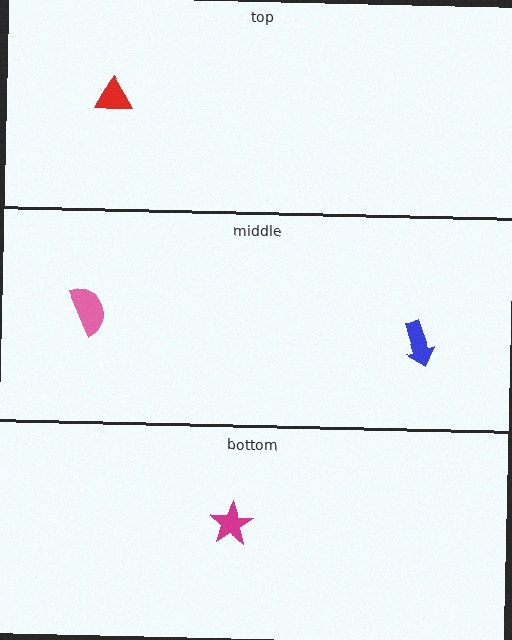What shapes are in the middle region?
The blue arrow, the pink semicircle.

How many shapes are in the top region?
1.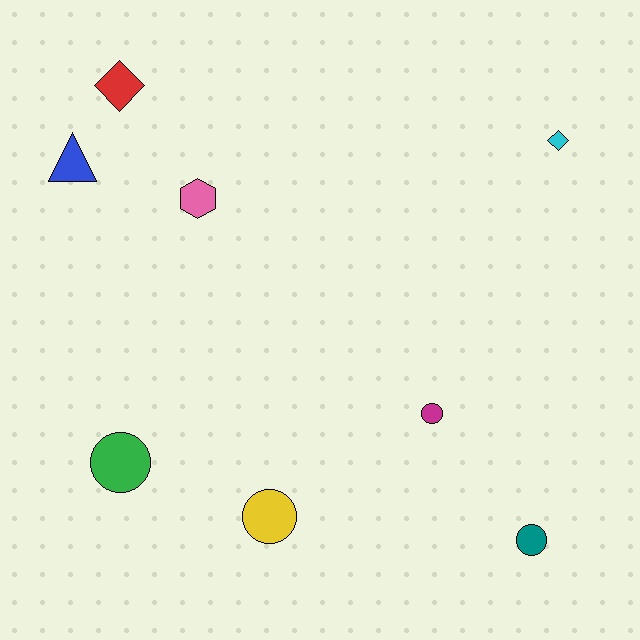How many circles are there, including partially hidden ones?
There are 4 circles.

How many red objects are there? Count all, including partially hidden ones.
There is 1 red object.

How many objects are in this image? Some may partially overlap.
There are 8 objects.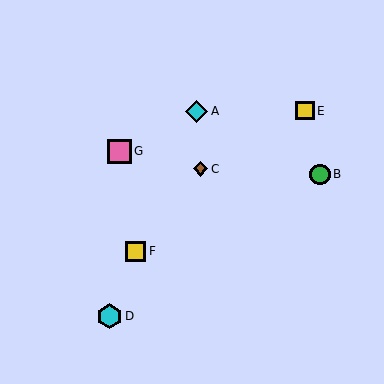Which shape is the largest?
The cyan hexagon (labeled D) is the largest.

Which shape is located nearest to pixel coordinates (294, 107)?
The yellow square (labeled E) at (305, 111) is nearest to that location.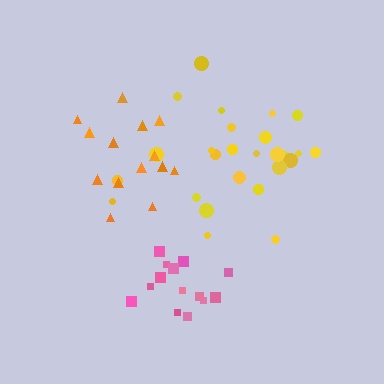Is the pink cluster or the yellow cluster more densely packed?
Pink.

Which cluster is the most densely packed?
Pink.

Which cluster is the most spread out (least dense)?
Orange.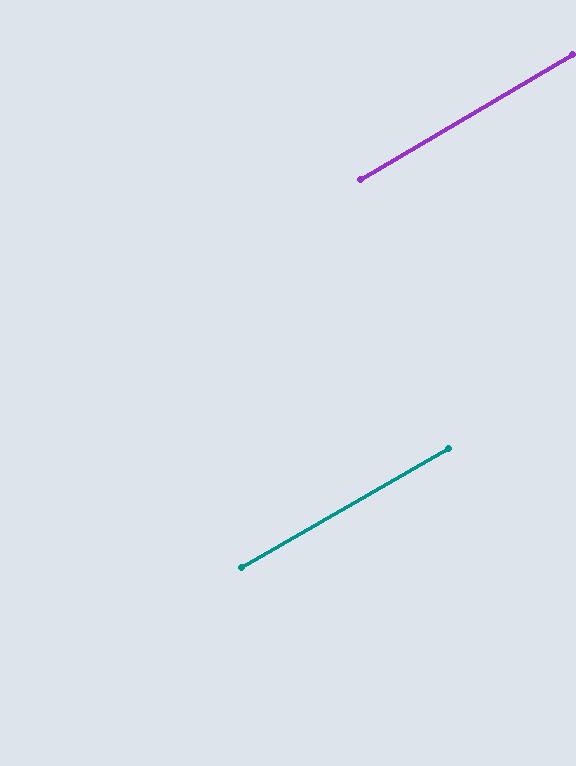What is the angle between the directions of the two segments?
Approximately 1 degree.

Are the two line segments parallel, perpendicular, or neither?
Parallel — their directions differ by only 0.6°.